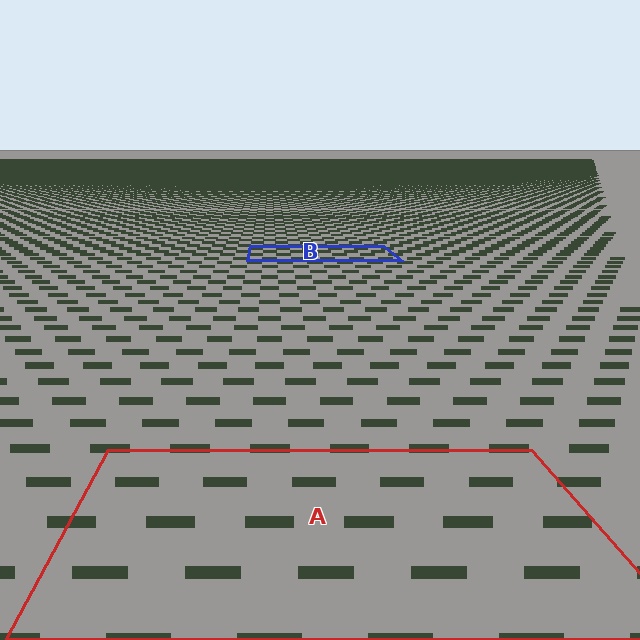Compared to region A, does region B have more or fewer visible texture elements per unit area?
Region B has more texture elements per unit area — they are packed more densely because it is farther away.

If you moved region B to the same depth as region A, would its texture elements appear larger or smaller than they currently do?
They would appear larger. At a closer depth, the same texture elements are projected at a bigger on-screen size.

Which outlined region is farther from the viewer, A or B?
Region B is farther from the viewer — the texture elements inside it appear smaller and more densely packed.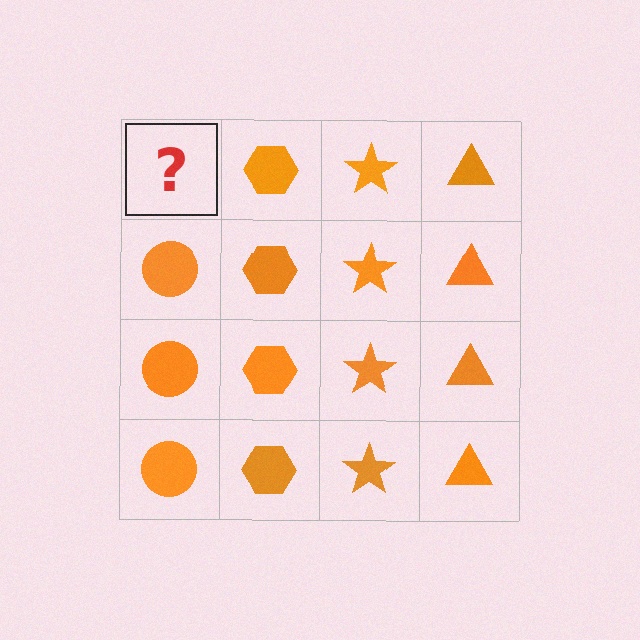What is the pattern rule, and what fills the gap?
The rule is that each column has a consistent shape. The gap should be filled with an orange circle.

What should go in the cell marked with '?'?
The missing cell should contain an orange circle.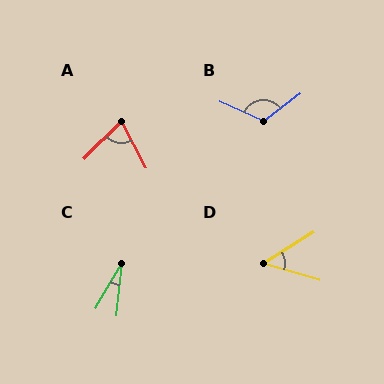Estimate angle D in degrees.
Approximately 49 degrees.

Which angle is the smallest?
C, at approximately 25 degrees.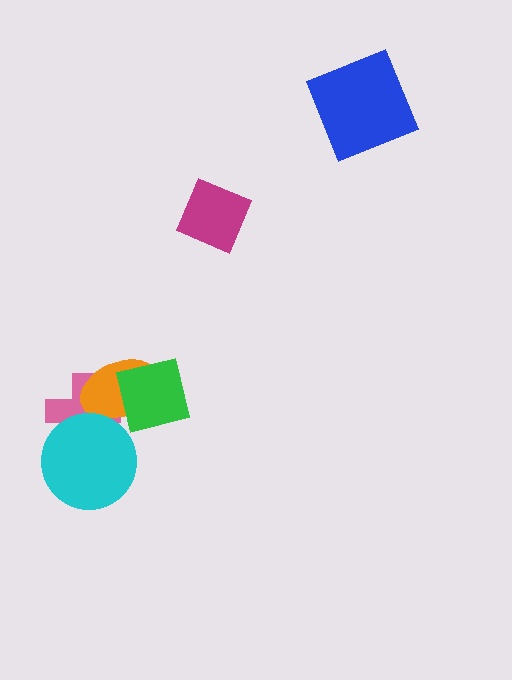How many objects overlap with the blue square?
0 objects overlap with the blue square.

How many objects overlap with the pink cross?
2 objects overlap with the pink cross.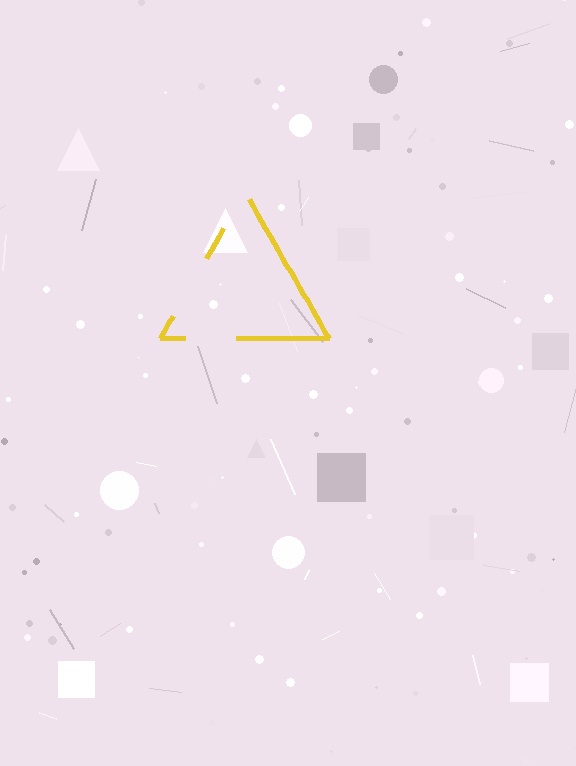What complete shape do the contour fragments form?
The contour fragments form a triangle.